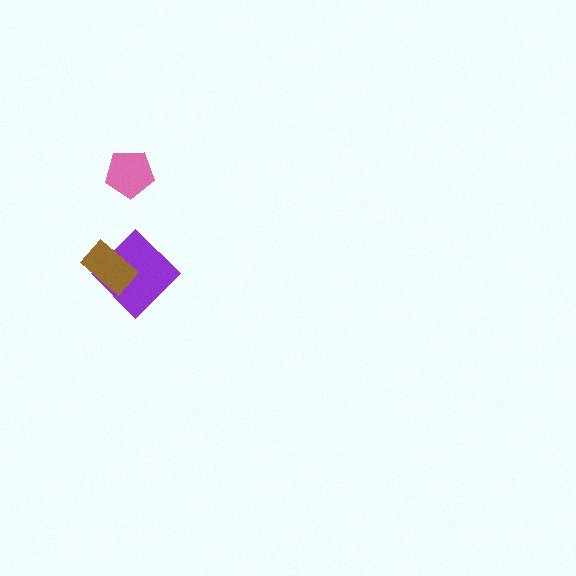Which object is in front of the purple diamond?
The brown rectangle is in front of the purple diamond.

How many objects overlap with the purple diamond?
1 object overlaps with the purple diamond.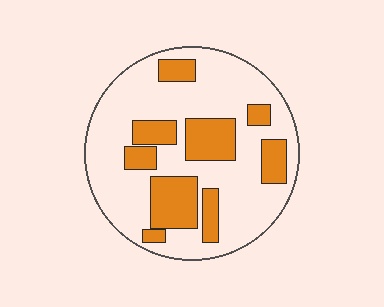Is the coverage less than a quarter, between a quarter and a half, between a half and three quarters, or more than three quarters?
Between a quarter and a half.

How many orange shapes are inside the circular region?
9.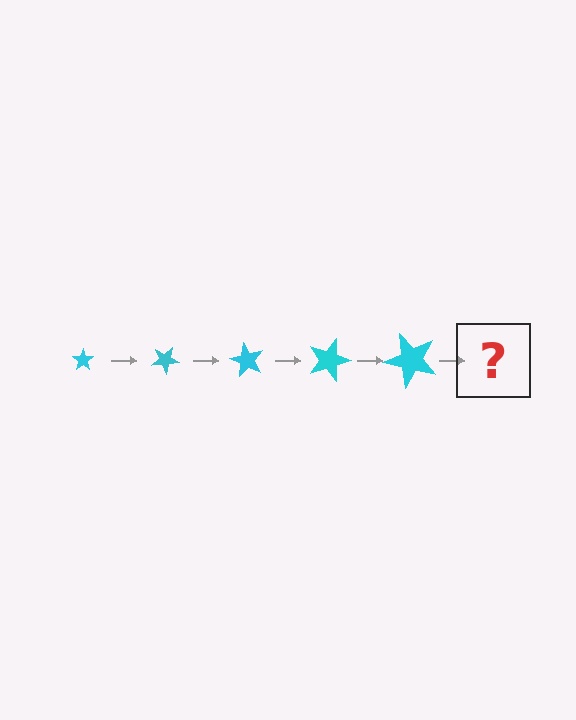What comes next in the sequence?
The next element should be a star, larger than the previous one and rotated 150 degrees from the start.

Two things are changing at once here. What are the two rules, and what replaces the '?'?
The two rules are that the star grows larger each step and it rotates 30 degrees each step. The '?' should be a star, larger than the previous one and rotated 150 degrees from the start.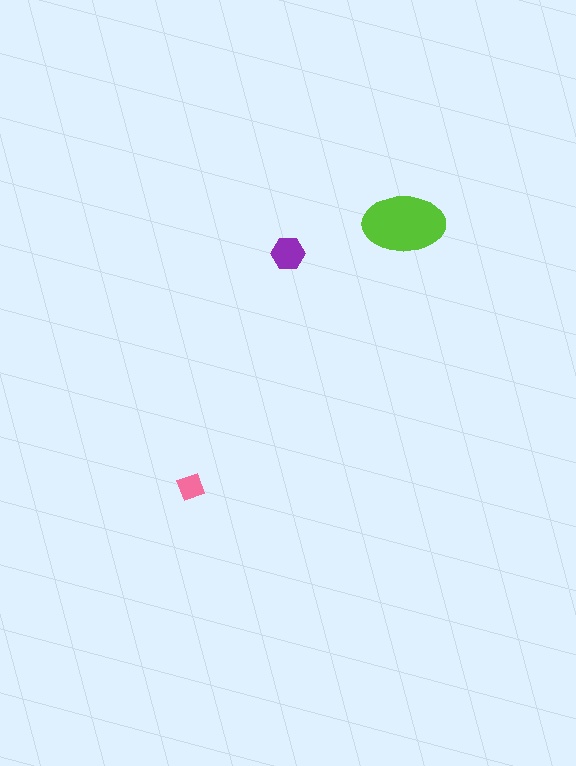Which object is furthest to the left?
The pink diamond is leftmost.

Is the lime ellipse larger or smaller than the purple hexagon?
Larger.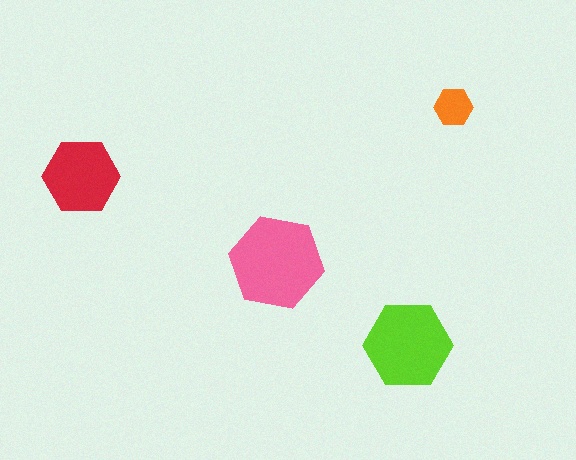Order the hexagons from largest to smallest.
the pink one, the lime one, the red one, the orange one.